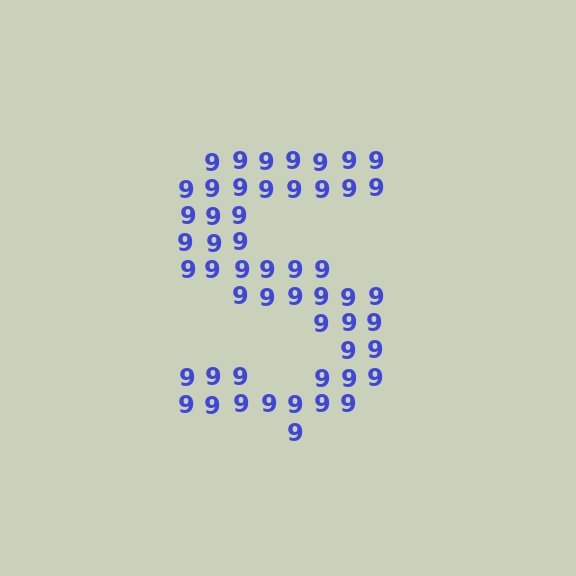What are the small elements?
The small elements are digit 9's.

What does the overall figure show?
The overall figure shows the letter S.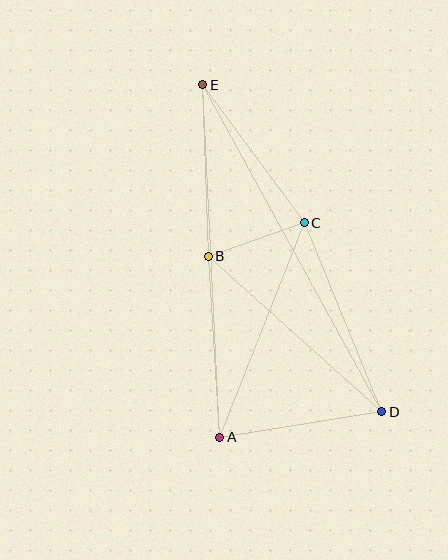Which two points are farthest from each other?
Points D and E are farthest from each other.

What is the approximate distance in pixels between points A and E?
The distance between A and E is approximately 353 pixels.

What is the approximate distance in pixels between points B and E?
The distance between B and E is approximately 171 pixels.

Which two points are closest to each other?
Points B and C are closest to each other.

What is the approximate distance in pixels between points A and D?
The distance between A and D is approximately 164 pixels.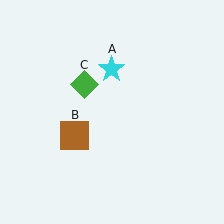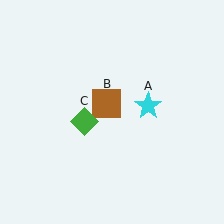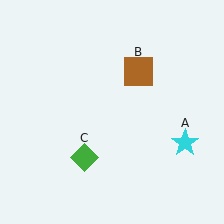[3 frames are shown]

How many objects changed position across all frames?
3 objects changed position: cyan star (object A), brown square (object B), green diamond (object C).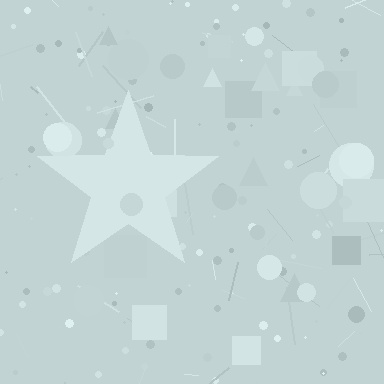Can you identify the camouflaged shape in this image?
The camouflaged shape is a star.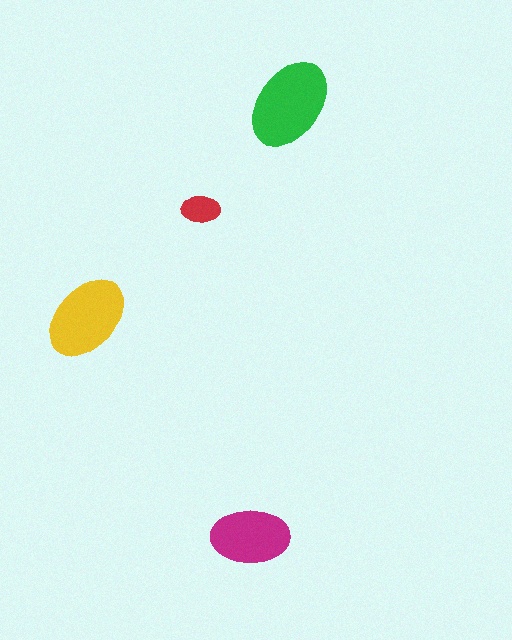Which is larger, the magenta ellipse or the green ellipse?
The green one.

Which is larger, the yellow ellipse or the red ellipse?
The yellow one.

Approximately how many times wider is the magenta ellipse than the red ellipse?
About 2 times wider.